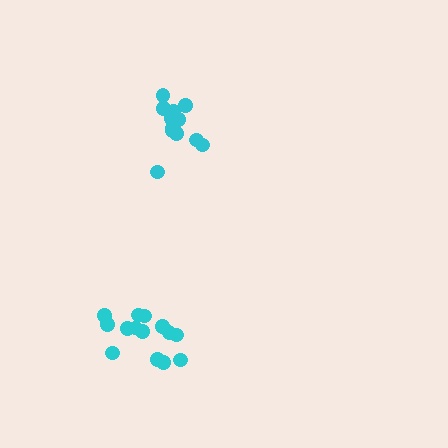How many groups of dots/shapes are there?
There are 2 groups.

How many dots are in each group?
Group 1: 12 dots, Group 2: 14 dots (26 total).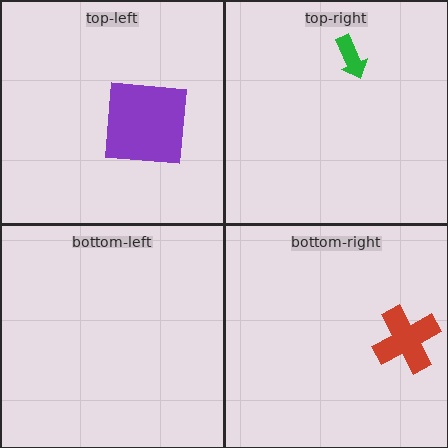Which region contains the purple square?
The top-left region.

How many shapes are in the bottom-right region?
1.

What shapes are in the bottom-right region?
The red cross.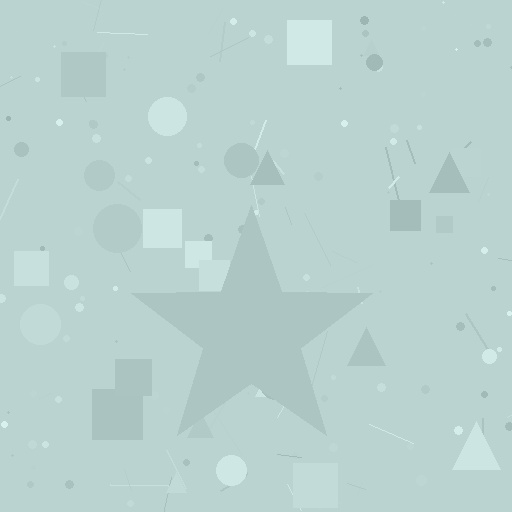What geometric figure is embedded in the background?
A star is embedded in the background.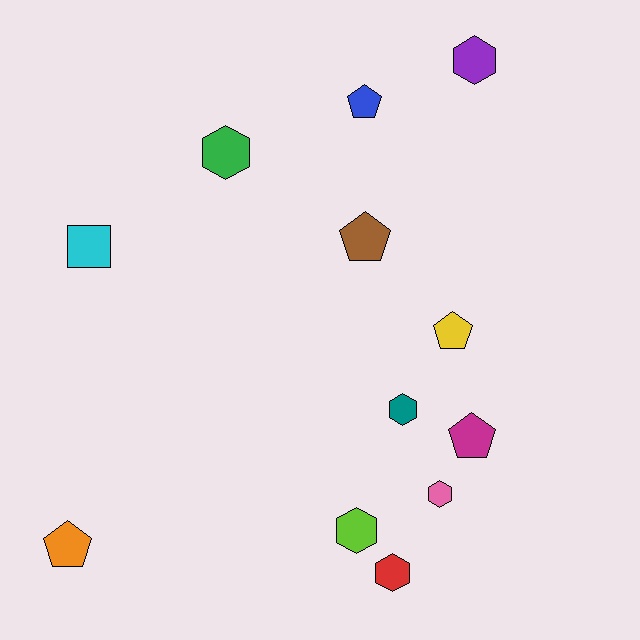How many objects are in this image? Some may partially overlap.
There are 12 objects.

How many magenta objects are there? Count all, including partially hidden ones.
There is 1 magenta object.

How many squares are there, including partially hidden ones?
There is 1 square.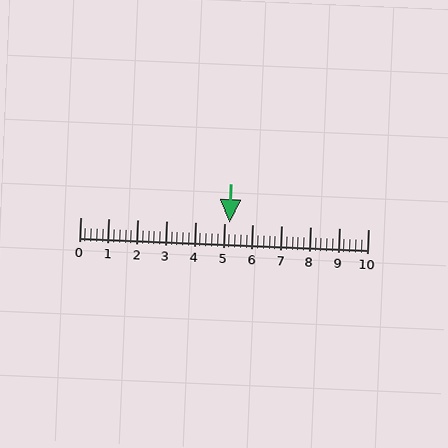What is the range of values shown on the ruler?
The ruler shows values from 0 to 10.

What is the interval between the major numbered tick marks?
The major tick marks are spaced 1 units apart.